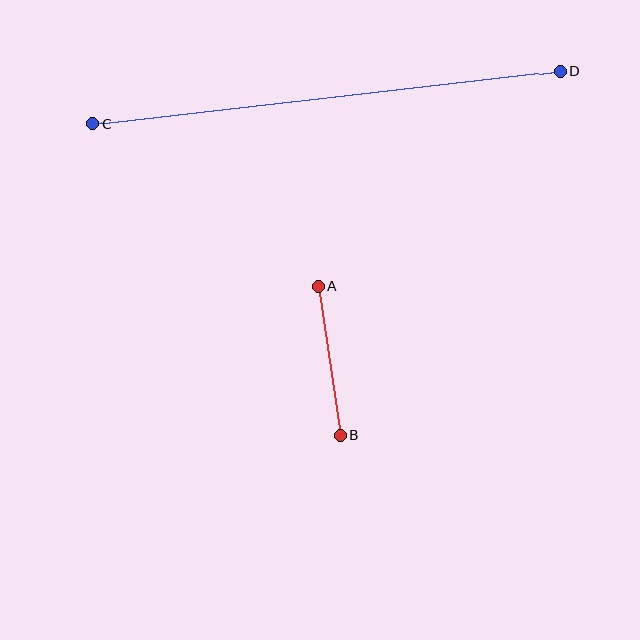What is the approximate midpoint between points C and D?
The midpoint is at approximately (326, 97) pixels.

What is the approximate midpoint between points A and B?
The midpoint is at approximately (329, 361) pixels.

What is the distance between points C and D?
The distance is approximately 470 pixels.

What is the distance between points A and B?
The distance is approximately 151 pixels.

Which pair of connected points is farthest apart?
Points C and D are farthest apart.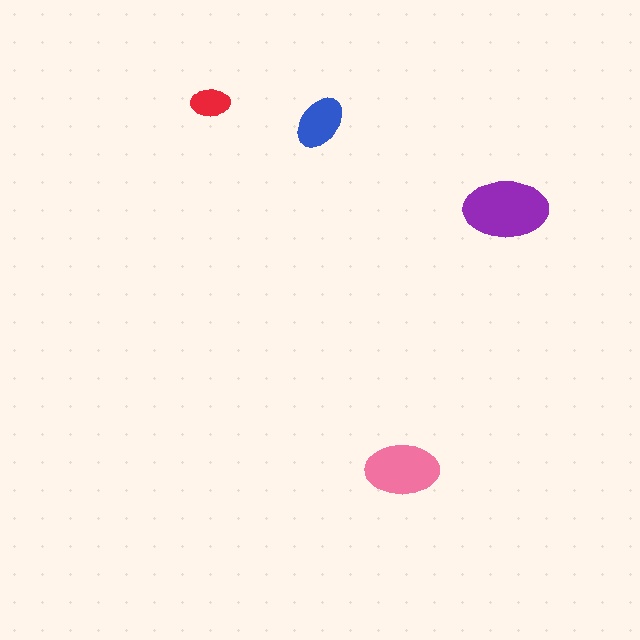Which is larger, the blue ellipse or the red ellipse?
The blue one.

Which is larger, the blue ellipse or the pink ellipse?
The pink one.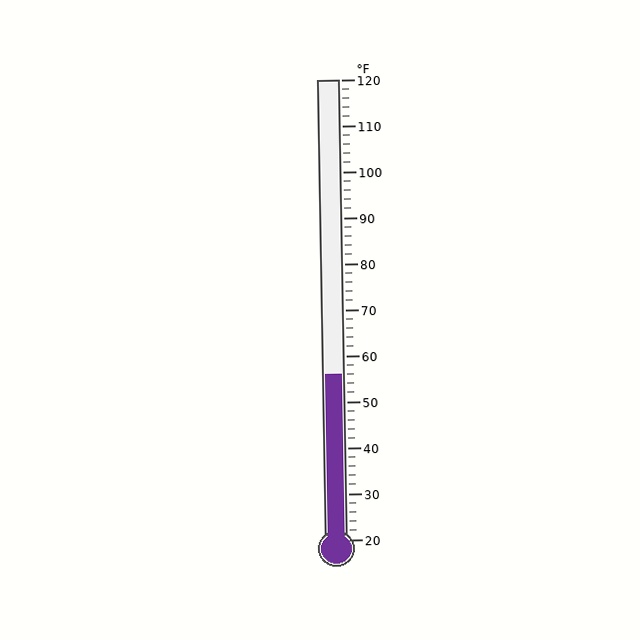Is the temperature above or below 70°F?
The temperature is below 70°F.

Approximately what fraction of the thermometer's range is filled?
The thermometer is filled to approximately 35% of its range.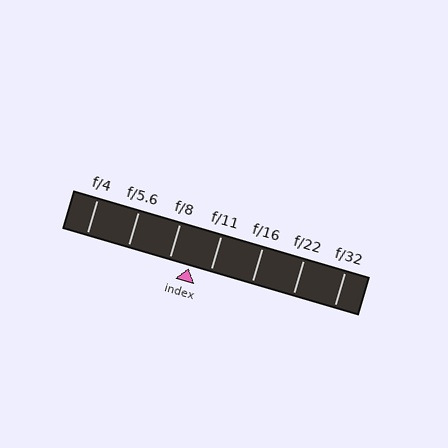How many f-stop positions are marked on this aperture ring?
There are 7 f-stop positions marked.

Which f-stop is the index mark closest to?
The index mark is closest to f/8.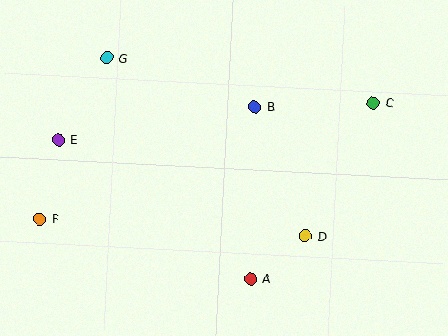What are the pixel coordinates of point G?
Point G is at (107, 58).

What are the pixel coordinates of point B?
Point B is at (255, 107).